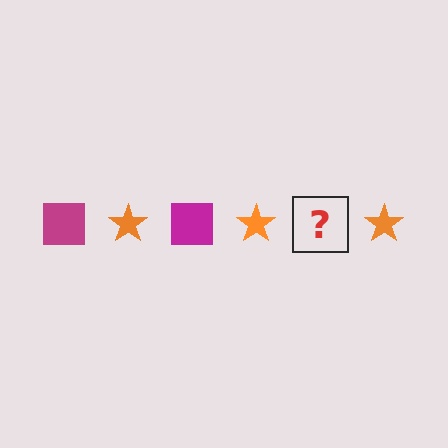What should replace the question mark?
The question mark should be replaced with a magenta square.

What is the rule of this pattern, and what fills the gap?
The rule is that the pattern alternates between magenta square and orange star. The gap should be filled with a magenta square.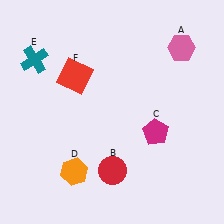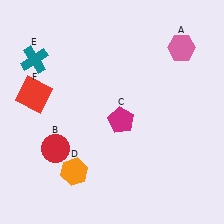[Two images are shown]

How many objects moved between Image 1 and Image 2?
3 objects moved between the two images.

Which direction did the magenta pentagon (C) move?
The magenta pentagon (C) moved left.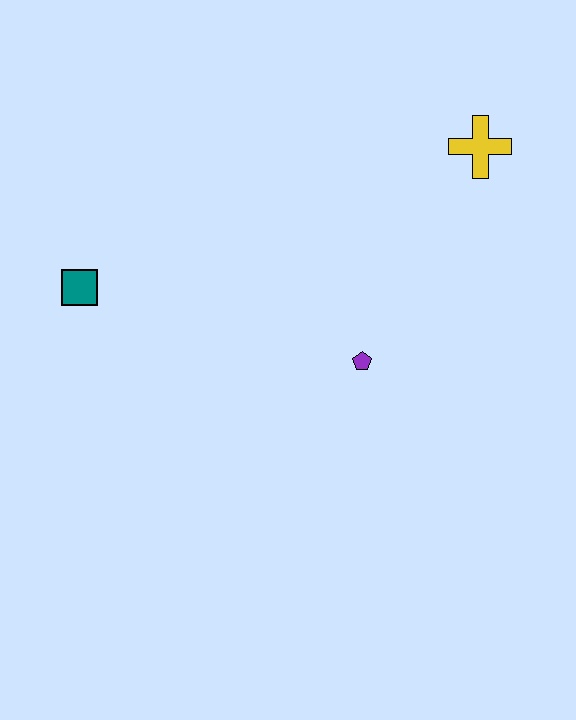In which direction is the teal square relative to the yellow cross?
The teal square is to the left of the yellow cross.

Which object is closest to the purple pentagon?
The yellow cross is closest to the purple pentagon.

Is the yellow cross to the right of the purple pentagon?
Yes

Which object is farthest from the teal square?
The yellow cross is farthest from the teal square.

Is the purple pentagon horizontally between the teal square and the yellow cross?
Yes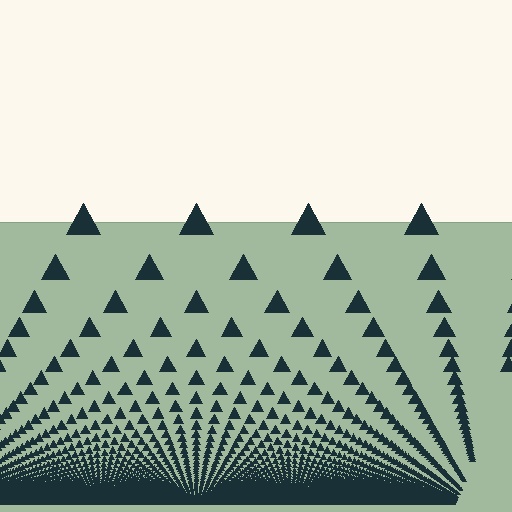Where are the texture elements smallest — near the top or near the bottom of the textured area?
Near the bottom.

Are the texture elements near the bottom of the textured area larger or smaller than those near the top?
Smaller. The gradient is inverted — elements near the bottom are smaller and denser.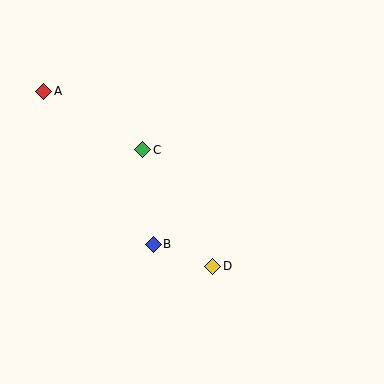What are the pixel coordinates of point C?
Point C is at (143, 150).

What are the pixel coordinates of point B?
Point B is at (153, 244).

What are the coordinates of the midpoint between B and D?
The midpoint between B and D is at (183, 255).